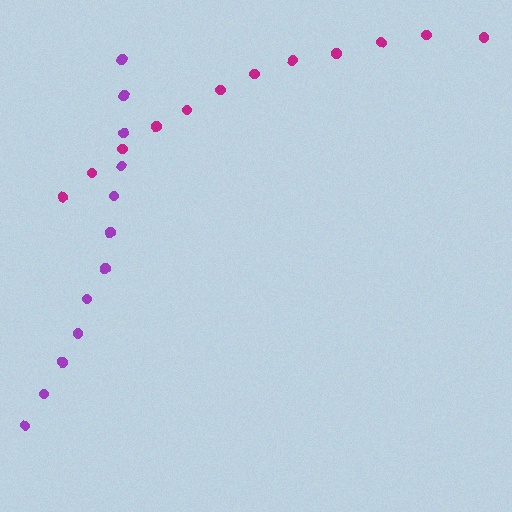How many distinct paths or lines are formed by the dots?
There are 2 distinct paths.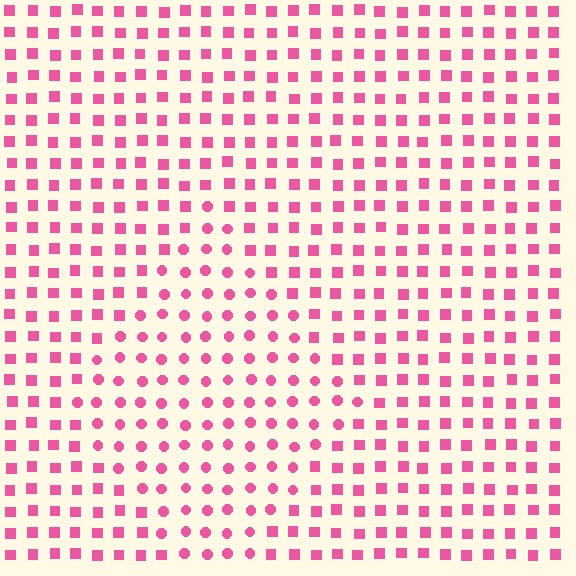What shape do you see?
I see a diamond.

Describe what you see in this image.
The image is filled with small pink elements arranged in a uniform grid. A diamond-shaped region contains circles, while the surrounding area contains squares. The boundary is defined purely by the change in element shape.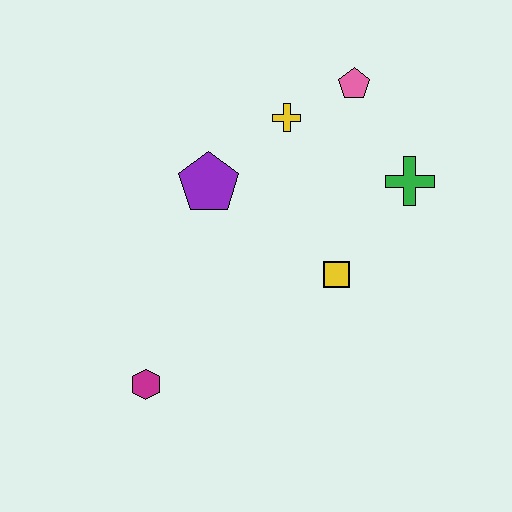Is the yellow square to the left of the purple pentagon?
No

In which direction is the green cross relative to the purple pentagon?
The green cross is to the right of the purple pentagon.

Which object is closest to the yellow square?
The green cross is closest to the yellow square.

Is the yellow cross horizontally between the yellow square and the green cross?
No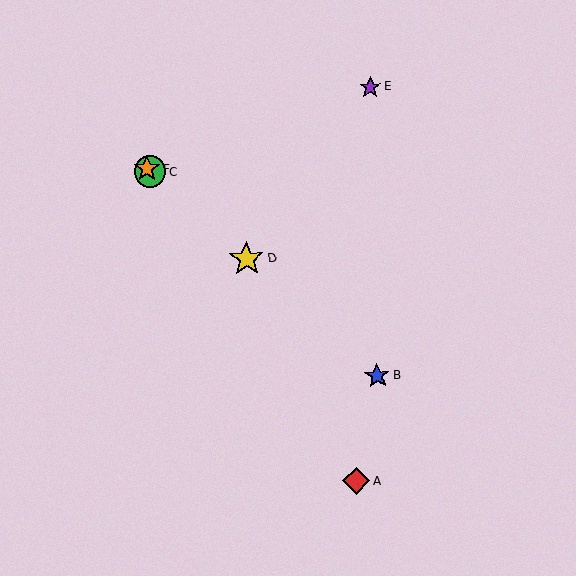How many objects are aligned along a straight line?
4 objects (B, C, D, F) are aligned along a straight line.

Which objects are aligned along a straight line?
Objects B, C, D, F are aligned along a straight line.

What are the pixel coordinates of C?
Object C is at (150, 172).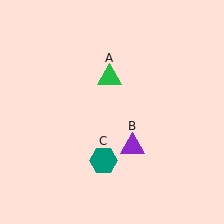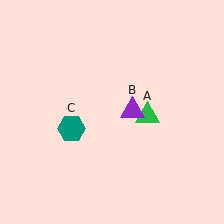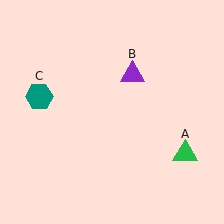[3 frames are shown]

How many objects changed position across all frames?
3 objects changed position: green triangle (object A), purple triangle (object B), teal hexagon (object C).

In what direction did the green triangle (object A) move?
The green triangle (object A) moved down and to the right.